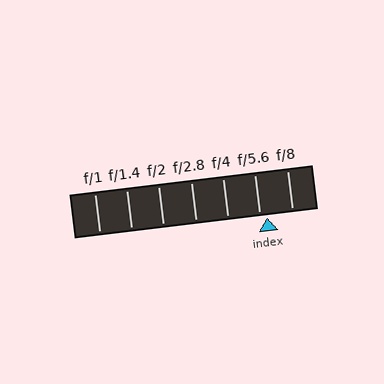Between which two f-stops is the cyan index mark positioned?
The index mark is between f/5.6 and f/8.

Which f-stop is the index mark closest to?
The index mark is closest to f/5.6.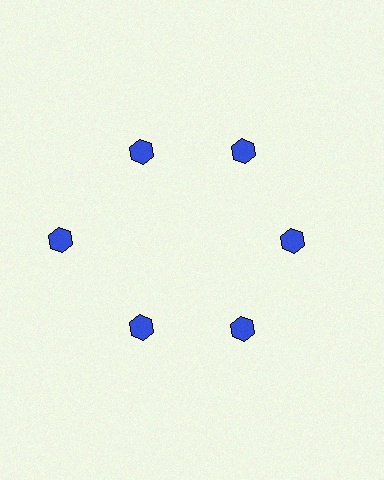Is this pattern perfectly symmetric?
No. The 6 blue hexagons are arranged in a ring, but one element near the 9 o'clock position is pushed outward from the center, breaking the 6-fold rotational symmetry.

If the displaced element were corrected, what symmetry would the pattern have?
It would have 6-fold rotational symmetry — the pattern would map onto itself every 60 degrees.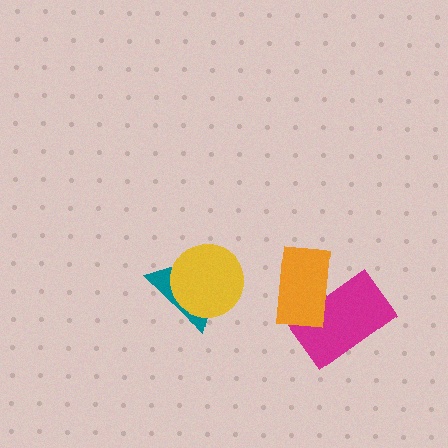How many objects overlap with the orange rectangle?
1 object overlaps with the orange rectangle.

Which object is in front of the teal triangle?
The yellow circle is in front of the teal triangle.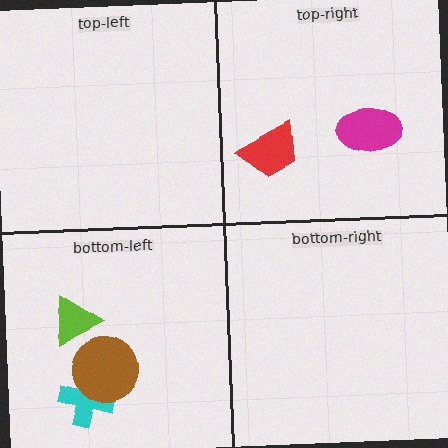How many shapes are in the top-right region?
2.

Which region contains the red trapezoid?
The top-right region.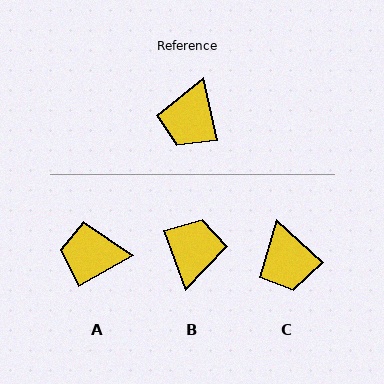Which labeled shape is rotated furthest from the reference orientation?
B, about 172 degrees away.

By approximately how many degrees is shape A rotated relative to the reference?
Approximately 73 degrees clockwise.